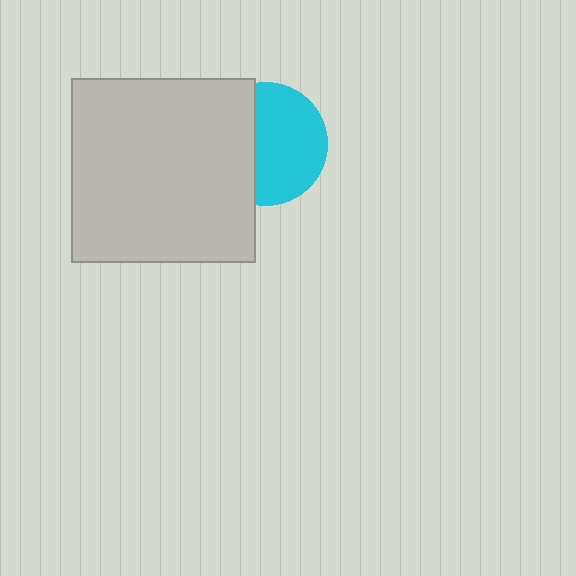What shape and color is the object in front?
The object in front is a light gray square.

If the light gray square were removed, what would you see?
You would see the complete cyan circle.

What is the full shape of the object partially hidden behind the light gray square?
The partially hidden object is a cyan circle.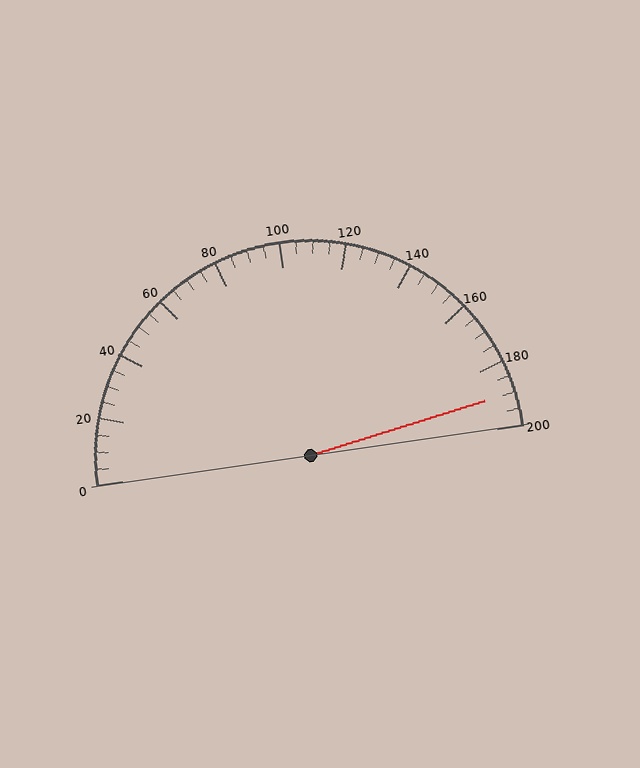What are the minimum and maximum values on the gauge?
The gauge ranges from 0 to 200.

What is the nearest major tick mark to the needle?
The nearest major tick mark is 200.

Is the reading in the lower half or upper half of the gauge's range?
The reading is in the upper half of the range (0 to 200).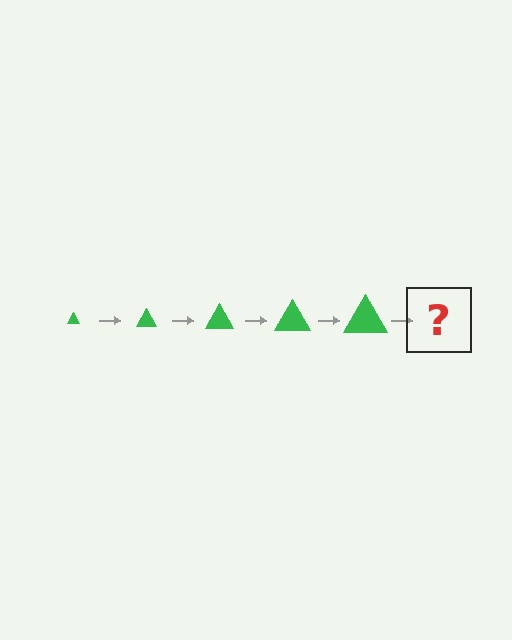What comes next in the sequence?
The next element should be a green triangle, larger than the previous one.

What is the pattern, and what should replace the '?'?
The pattern is that the triangle gets progressively larger each step. The '?' should be a green triangle, larger than the previous one.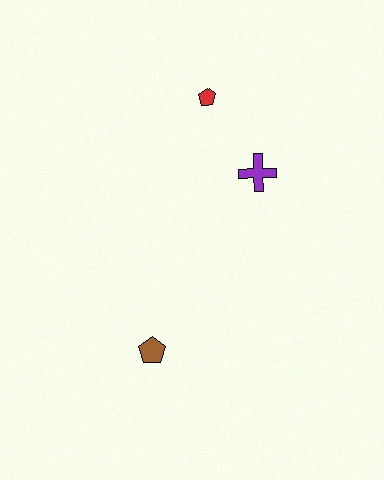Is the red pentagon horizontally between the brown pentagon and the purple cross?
Yes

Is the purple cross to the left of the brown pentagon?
No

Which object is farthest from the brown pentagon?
The red pentagon is farthest from the brown pentagon.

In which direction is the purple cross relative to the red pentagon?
The purple cross is below the red pentagon.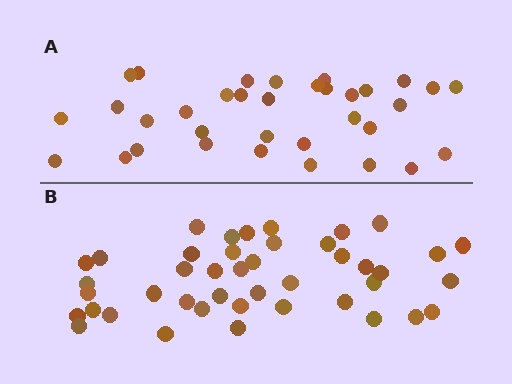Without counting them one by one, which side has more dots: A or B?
Region B (the bottom region) has more dots.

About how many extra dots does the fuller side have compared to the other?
Region B has roughly 8 or so more dots than region A.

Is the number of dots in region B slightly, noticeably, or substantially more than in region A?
Region B has noticeably more, but not dramatically so. The ratio is roughly 1.3 to 1.